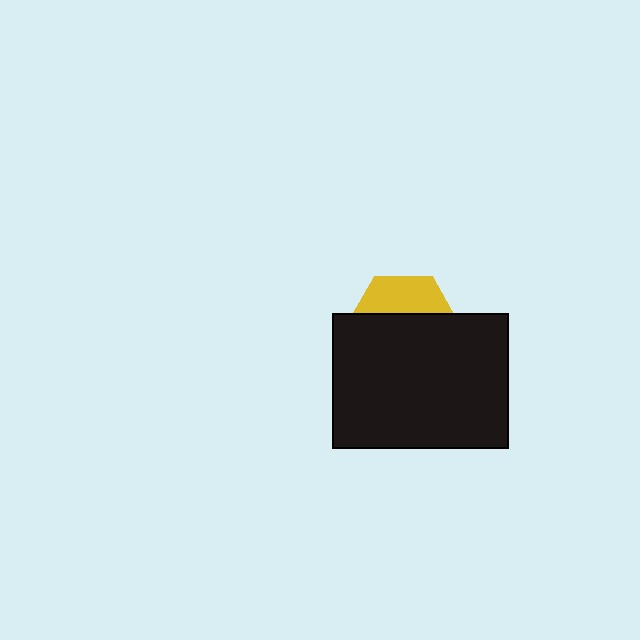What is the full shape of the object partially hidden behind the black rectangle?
The partially hidden object is a yellow hexagon.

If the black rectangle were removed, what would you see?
You would see the complete yellow hexagon.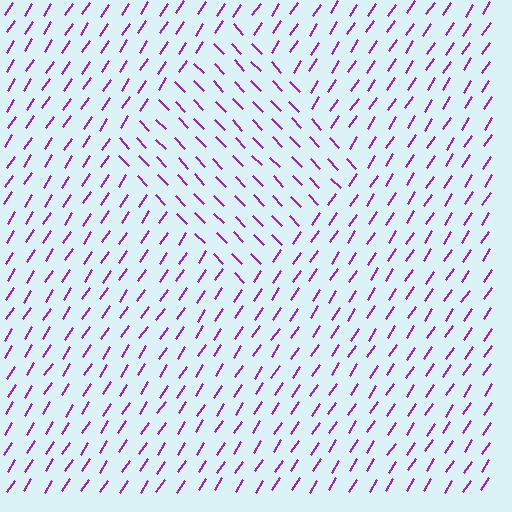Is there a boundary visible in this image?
Yes, there is a texture boundary formed by a change in line orientation.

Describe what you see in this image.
The image is filled with small purple line segments. A diamond region in the image has lines oriented differently from the surrounding lines, creating a visible texture boundary.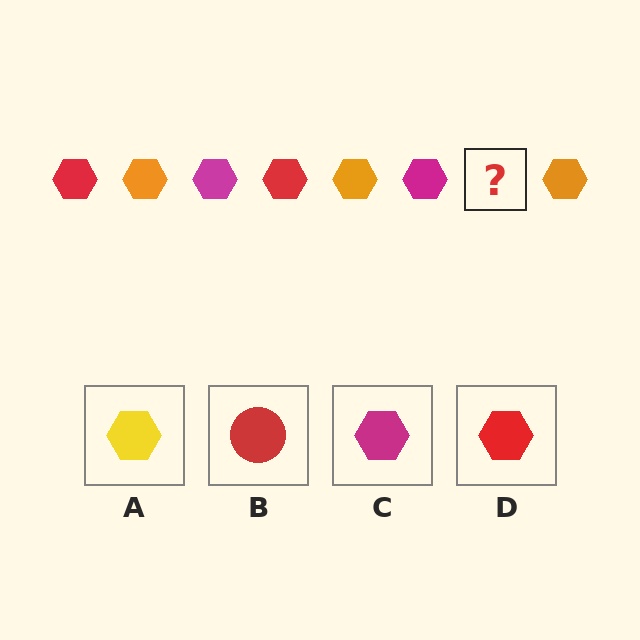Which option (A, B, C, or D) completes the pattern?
D.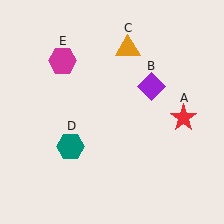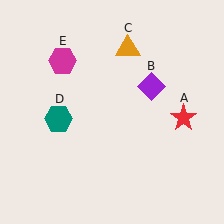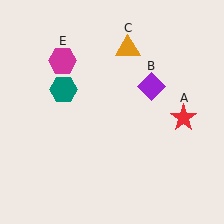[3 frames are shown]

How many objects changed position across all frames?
1 object changed position: teal hexagon (object D).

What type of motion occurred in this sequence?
The teal hexagon (object D) rotated clockwise around the center of the scene.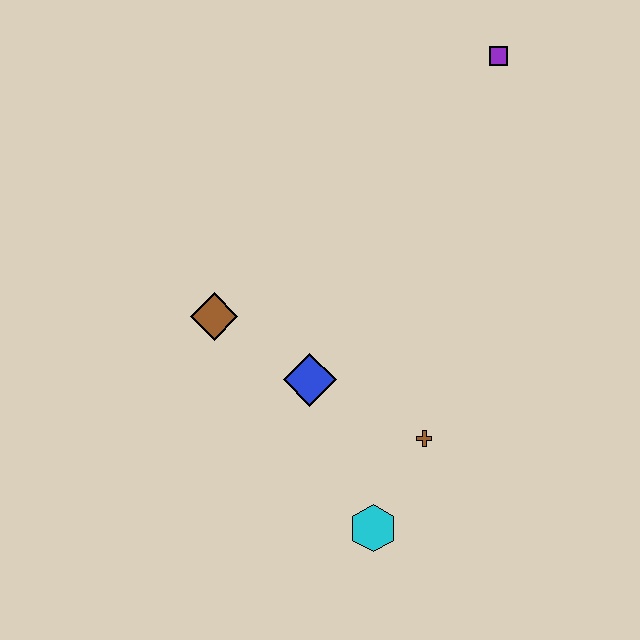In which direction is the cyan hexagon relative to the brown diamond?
The cyan hexagon is below the brown diamond.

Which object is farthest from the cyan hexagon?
The purple square is farthest from the cyan hexagon.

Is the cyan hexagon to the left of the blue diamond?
No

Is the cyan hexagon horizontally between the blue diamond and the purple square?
Yes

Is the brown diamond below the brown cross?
No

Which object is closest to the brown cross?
The cyan hexagon is closest to the brown cross.